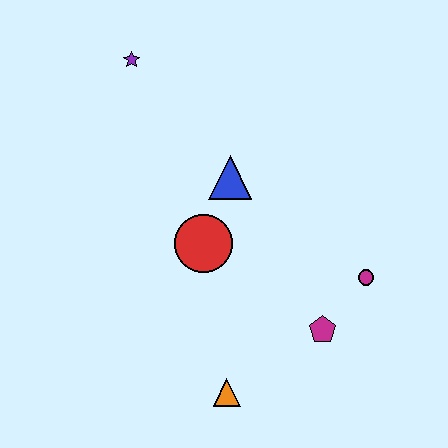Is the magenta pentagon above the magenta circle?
No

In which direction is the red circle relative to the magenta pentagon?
The red circle is to the left of the magenta pentagon.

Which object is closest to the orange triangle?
The magenta pentagon is closest to the orange triangle.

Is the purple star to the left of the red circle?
Yes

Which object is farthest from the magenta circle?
The purple star is farthest from the magenta circle.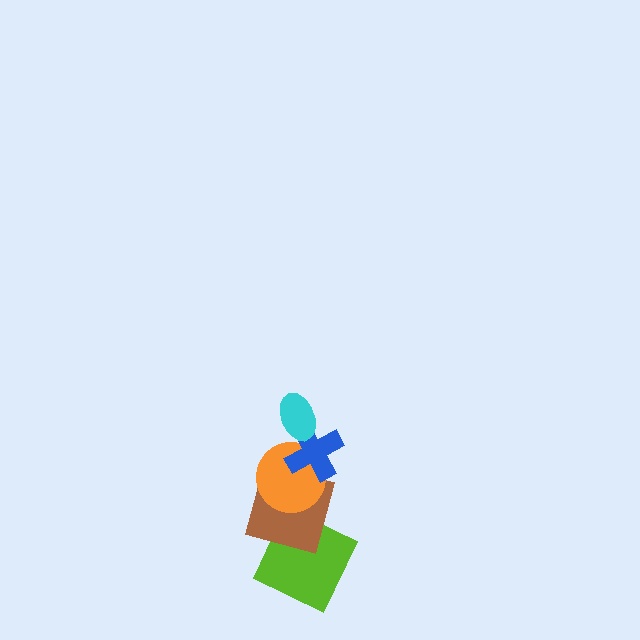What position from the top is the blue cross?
The blue cross is 2nd from the top.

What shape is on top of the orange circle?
The blue cross is on top of the orange circle.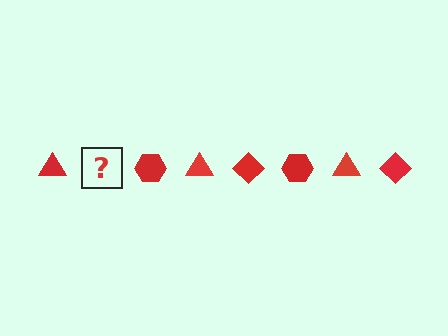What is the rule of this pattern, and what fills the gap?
The rule is that the pattern cycles through triangle, diamond, hexagon shapes in red. The gap should be filled with a red diamond.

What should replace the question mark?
The question mark should be replaced with a red diamond.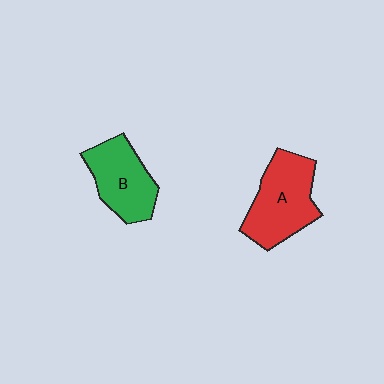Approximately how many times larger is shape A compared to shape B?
Approximately 1.2 times.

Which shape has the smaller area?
Shape B (green).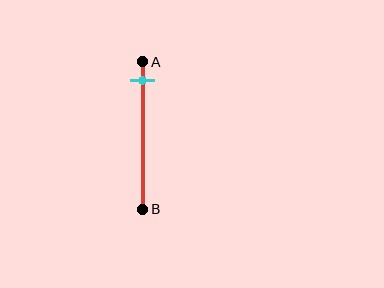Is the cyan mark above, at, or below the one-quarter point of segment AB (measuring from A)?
The cyan mark is above the one-quarter point of segment AB.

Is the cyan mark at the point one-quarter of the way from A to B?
No, the mark is at about 15% from A, not at the 25% one-quarter point.